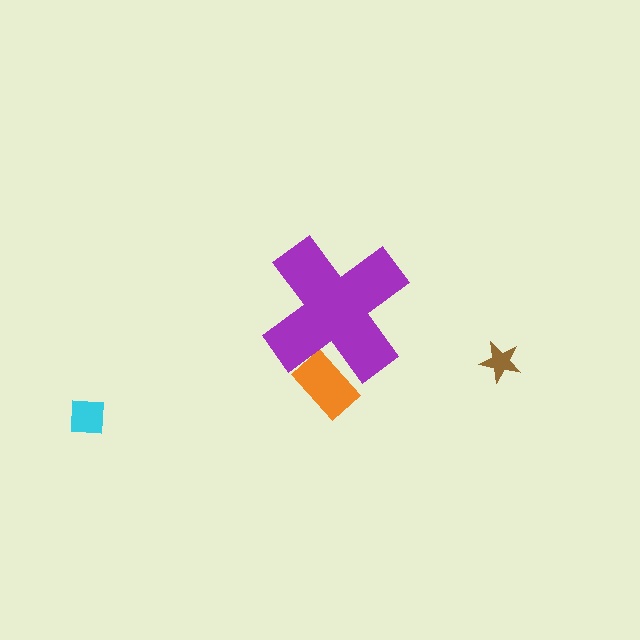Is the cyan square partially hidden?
No, the cyan square is fully visible.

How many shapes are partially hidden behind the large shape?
1 shape is partially hidden.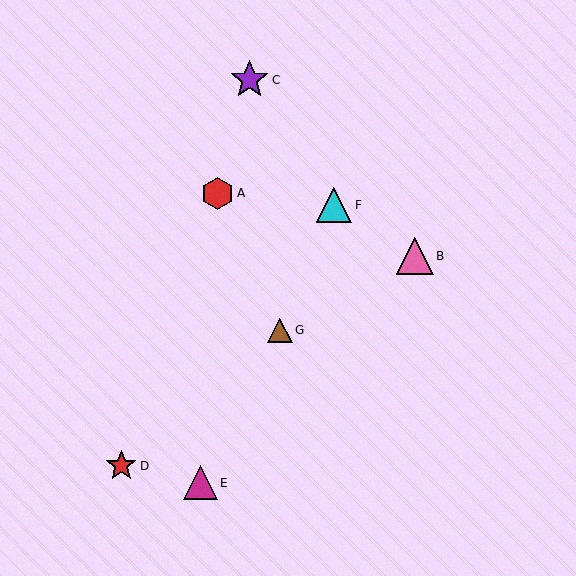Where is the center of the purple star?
The center of the purple star is at (249, 80).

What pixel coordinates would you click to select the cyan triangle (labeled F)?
Click at (334, 205) to select the cyan triangle F.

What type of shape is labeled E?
Shape E is a magenta triangle.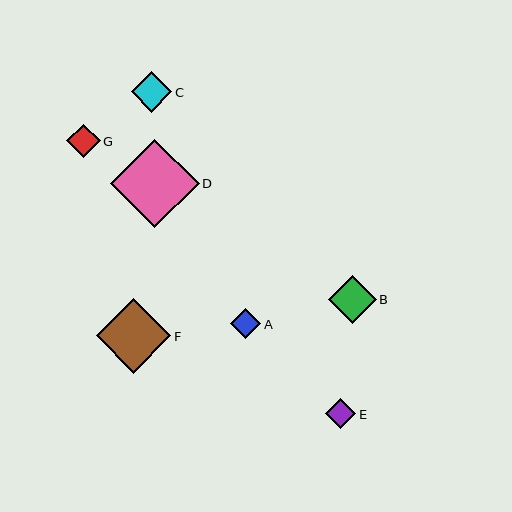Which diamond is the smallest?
Diamond E is the smallest with a size of approximately 30 pixels.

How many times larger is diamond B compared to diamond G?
Diamond B is approximately 1.4 times the size of diamond G.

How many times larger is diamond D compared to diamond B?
Diamond D is approximately 1.8 times the size of diamond B.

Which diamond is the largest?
Diamond D is the largest with a size of approximately 89 pixels.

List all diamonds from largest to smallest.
From largest to smallest: D, F, B, C, G, A, E.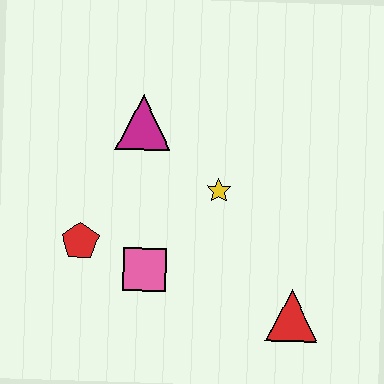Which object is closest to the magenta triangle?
The yellow star is closest to the magenta triangle.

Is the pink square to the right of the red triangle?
No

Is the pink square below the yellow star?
Yes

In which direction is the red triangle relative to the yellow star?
The red triangle is below the yellow star.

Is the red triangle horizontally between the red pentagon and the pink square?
No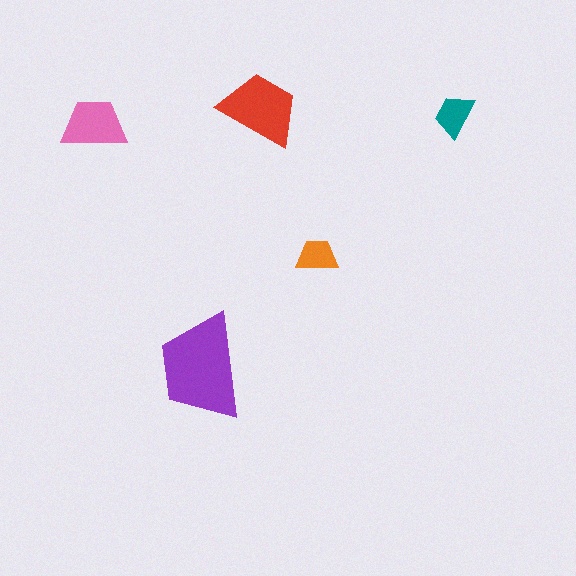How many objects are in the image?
There are 5 objects in the image.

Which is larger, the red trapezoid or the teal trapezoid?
The red one.